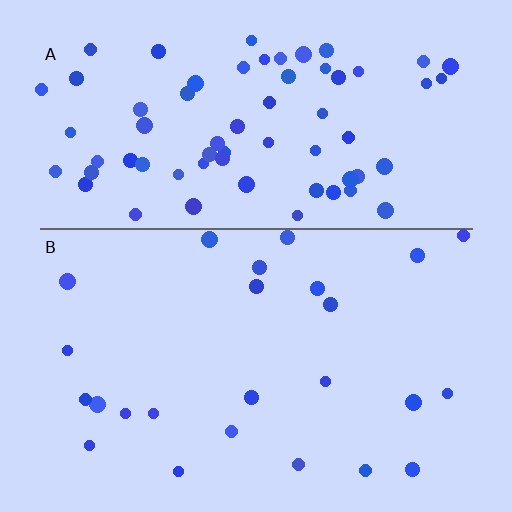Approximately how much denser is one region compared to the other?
Approximately 2.8× — region A over region B.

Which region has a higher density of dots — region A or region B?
A (the top).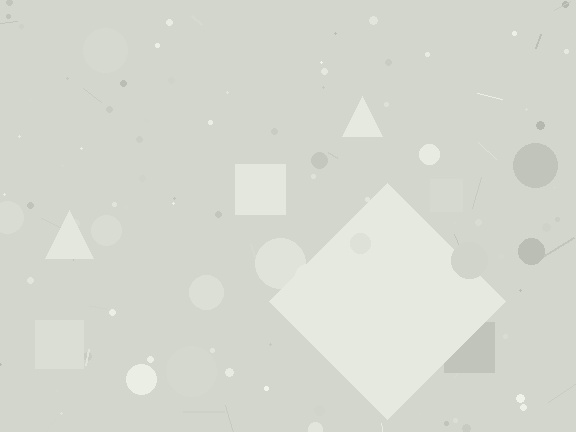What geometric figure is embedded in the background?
A diamond is embedded in the background.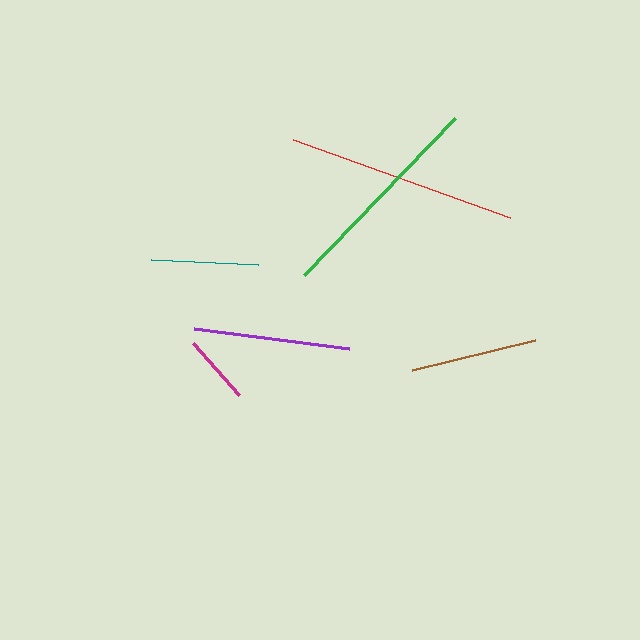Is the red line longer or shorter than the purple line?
The red line is longer than the purple line.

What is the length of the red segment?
The red segment is approximately 231 pixels long.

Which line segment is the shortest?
The magenta line is the shortest at approximately 69 pixels.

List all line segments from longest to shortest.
From longest to shortest: red, green, purple, brown, teal, magenta.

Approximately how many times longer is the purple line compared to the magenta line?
The purple line is approximately 2.2 times the length of the magenta line.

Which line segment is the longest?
The red line is the longest at approximately 231 pixels.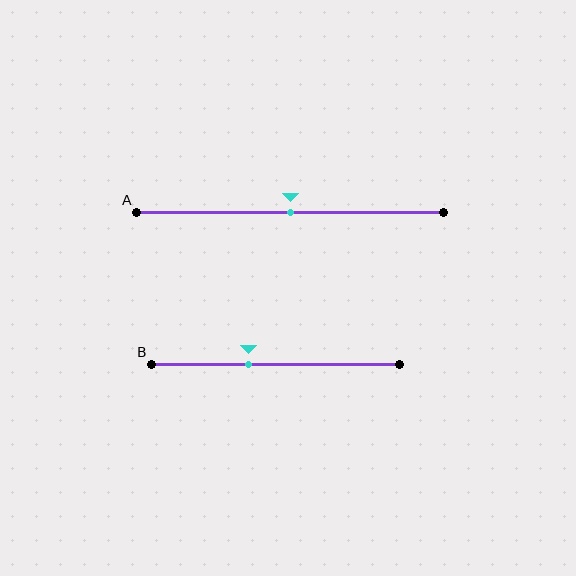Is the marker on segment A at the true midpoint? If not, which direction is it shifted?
Yes, the marker on segment A is at the true midpoint.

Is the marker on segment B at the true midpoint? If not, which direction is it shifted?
No, the marker on segment B is shifted to the left by about 11% of the segment length.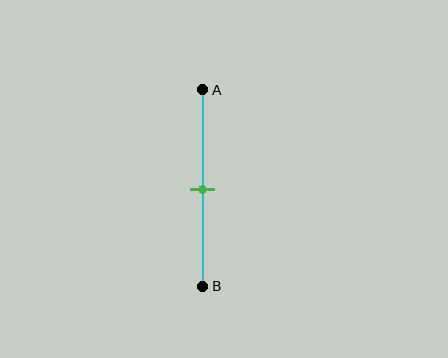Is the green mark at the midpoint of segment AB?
Yes, the mark is approximately at the midpoint.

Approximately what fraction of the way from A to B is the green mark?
The green mark is approximately 50% of the way from A to B.